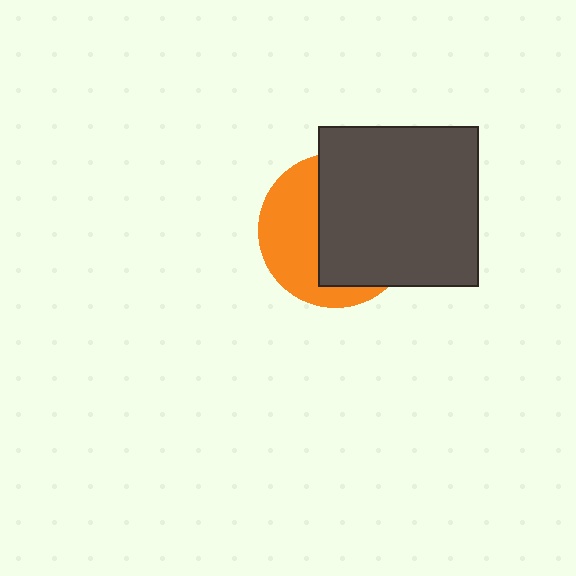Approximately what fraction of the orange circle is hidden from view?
Roughly 59% of the orange circle is hidden behind the dark gray square.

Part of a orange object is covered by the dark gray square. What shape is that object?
It is a circle.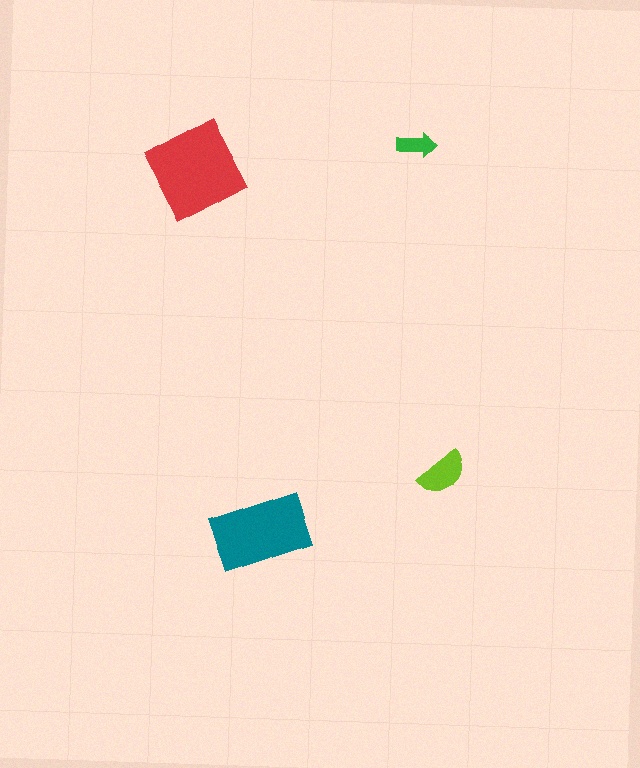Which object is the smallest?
The green arrow.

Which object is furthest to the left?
The red diamond is leftmost.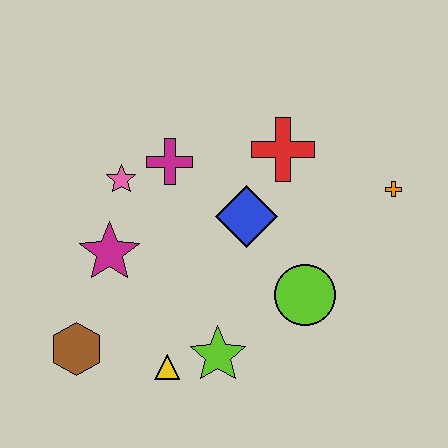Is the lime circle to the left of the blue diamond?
No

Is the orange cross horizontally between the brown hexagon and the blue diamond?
No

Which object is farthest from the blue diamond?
The brown hexagon is farthest from the blue diamond.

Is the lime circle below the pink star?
Yes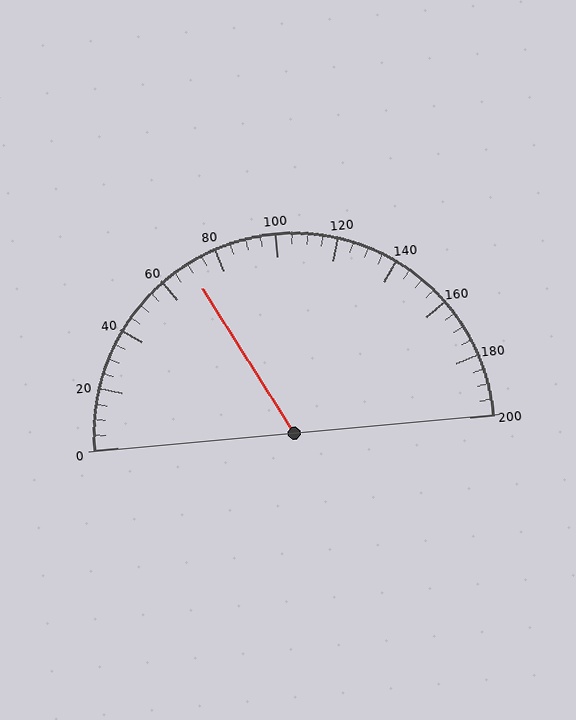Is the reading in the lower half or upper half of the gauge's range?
The reading is in the lower half of the range (0 to 200).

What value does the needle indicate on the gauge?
The needle indicates approximately 70.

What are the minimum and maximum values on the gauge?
The gauge ranges from 0 to 200.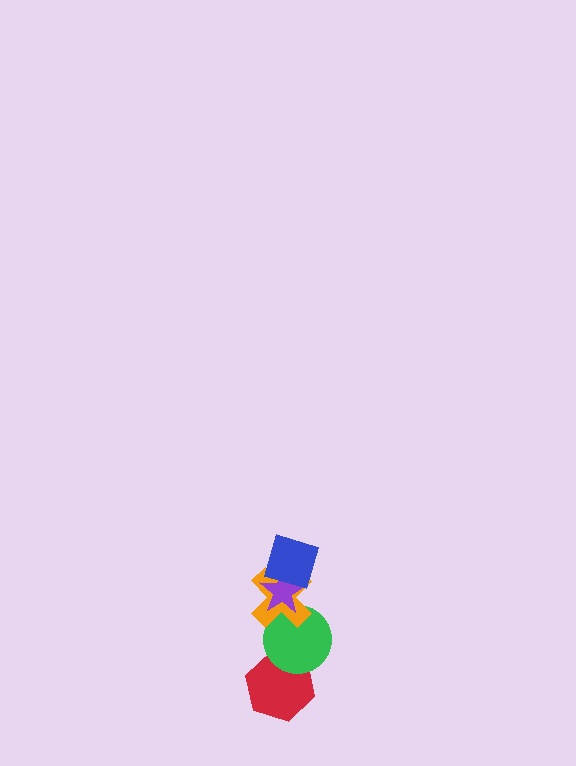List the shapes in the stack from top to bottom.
From top to bottom: the blue square, the purple star, the orange cross, the green circle, the red hexagon.